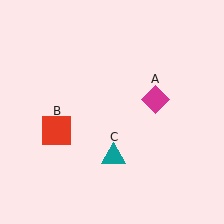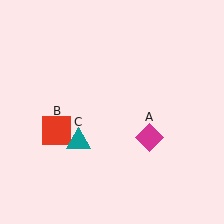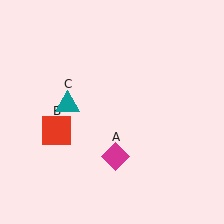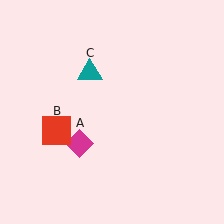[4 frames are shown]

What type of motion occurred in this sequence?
The magenta diamond (object A), teal triangle (object C) rotated clockwise around the center of the scene.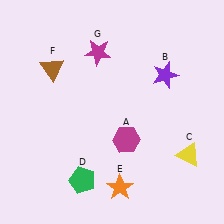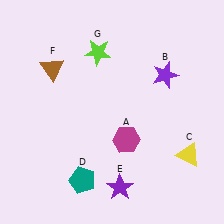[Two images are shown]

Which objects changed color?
D changed from green to teal. E changed from orange to purple. G changed from magenta to lime.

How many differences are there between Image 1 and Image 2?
There are 3 differences between the two images.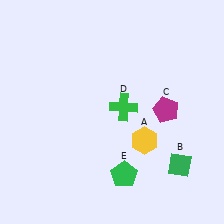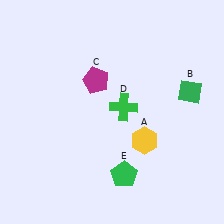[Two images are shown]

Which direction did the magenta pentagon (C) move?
The magenta pentagon (C) moved left.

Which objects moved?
The objects that moved are: the green diamond (B), the magenta pentagon (C).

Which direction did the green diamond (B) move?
The green diamond (B) moved up.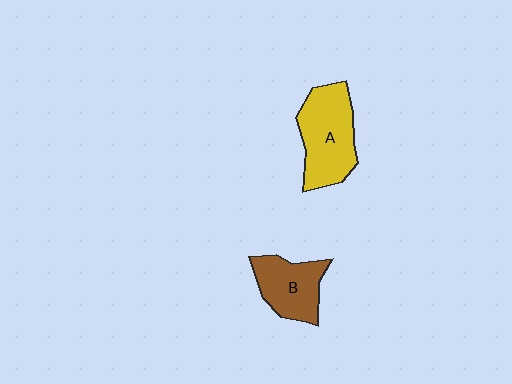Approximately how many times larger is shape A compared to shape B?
Approximately 1.4 times.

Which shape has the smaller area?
Shape B (brown).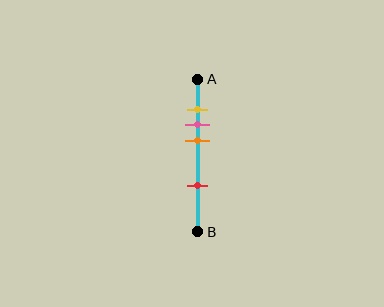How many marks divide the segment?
There are 4 marks dividing the segment.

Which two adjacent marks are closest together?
The yellow and pink marks are the closest adjacent pair.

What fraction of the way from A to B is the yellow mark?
The yellow mark is approximately 20% (0.2) of the way from A to B.